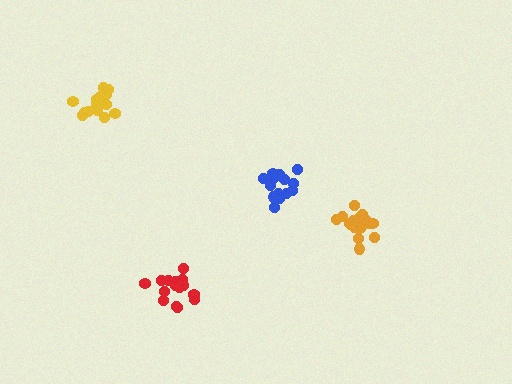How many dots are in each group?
Group 1: 18 dots, Group 2: 16 dots, Group 3: 16 dots, Group 4: 16 dots (66 total).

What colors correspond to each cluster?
The clusters are colored: orange, yellow, red, blue.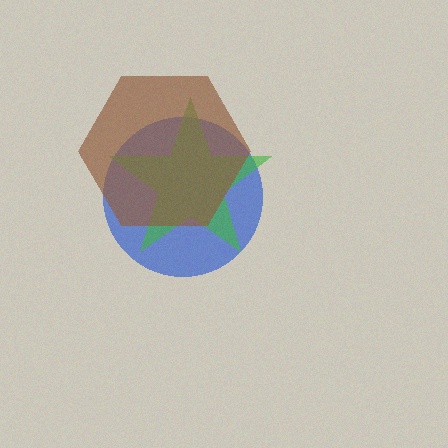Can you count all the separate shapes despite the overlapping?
Yes, there are 3 separate shapes.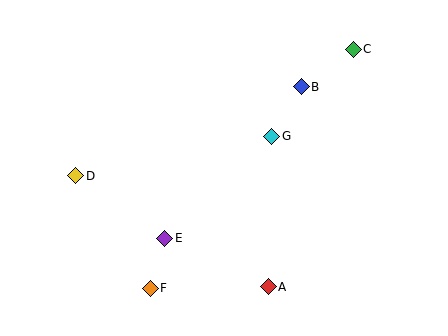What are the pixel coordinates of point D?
Point D is at (76, 176).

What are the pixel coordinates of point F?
Point F is at (150, 289).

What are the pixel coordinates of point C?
Point C is at (353, 49).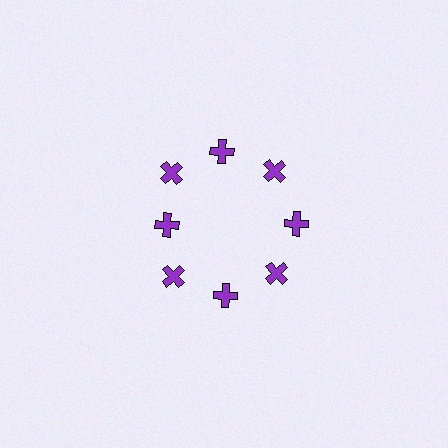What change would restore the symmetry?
The symmetry would be restored by moving it outward, back onto the ring so that all 8 crosses sit at equal angles and equal distance from the center.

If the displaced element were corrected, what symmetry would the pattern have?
It would have 8-fold rotational symmetry — the pattern would map onto itself every 45 degrees.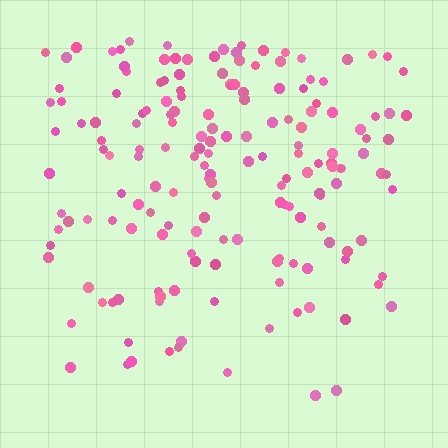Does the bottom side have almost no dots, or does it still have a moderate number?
Still a moderate number, just noticeably fewer than the top.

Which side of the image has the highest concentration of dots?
The top.